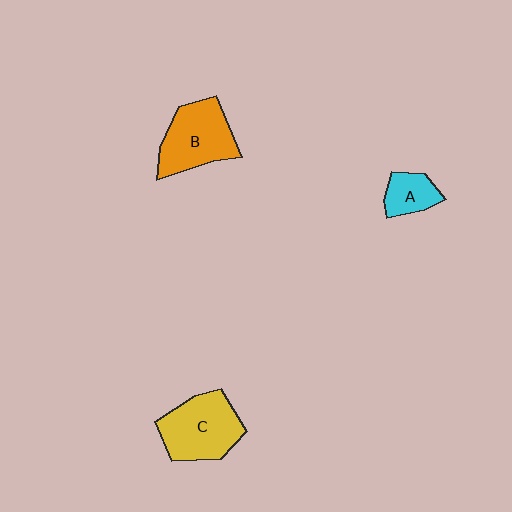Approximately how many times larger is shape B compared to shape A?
Approximately 2.2 times.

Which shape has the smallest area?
Shape A (cyan).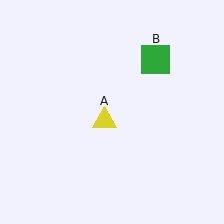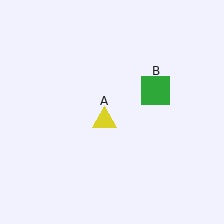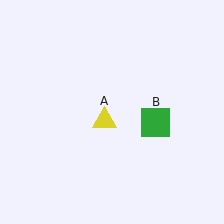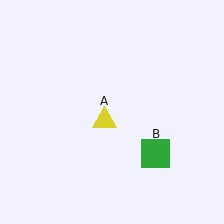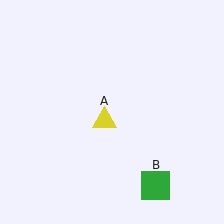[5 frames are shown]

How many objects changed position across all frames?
1 object changed position: green square (object B).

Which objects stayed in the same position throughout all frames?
Yellow triangle (object A) remained stationary.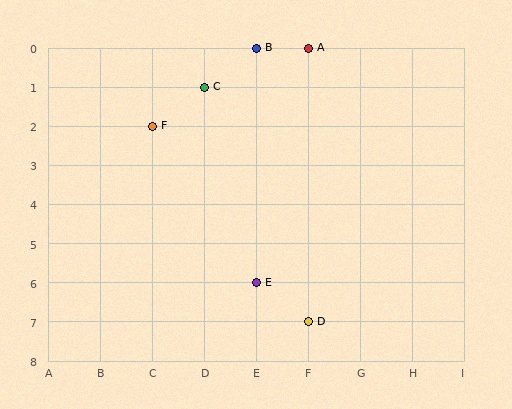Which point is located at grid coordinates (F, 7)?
Point D is at (F, 7).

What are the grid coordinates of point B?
Point B is at grid coordinates (E, 0).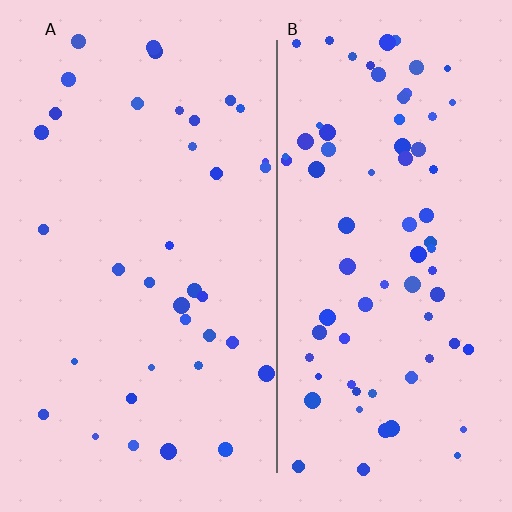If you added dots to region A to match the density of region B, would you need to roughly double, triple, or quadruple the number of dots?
Approximately double.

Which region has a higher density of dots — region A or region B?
B (the right).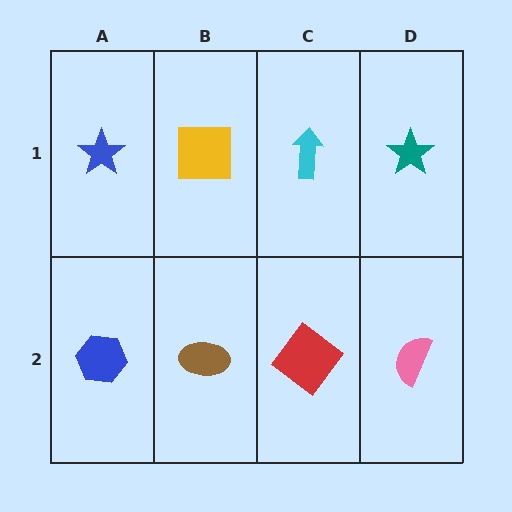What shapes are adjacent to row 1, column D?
A pink semicircle (row 2, column D), a cyan arrow (row 1, column C).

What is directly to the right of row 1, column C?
A teal star.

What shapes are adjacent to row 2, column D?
A teal star (row 1, column D), a red diamond (row 2, column C).